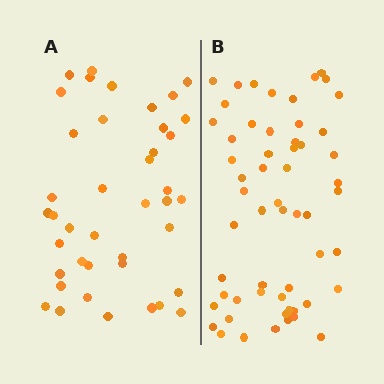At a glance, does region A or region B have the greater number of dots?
Region B (the right region) has more dots.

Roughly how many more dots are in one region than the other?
Region B has approximately 15 more dots than region A.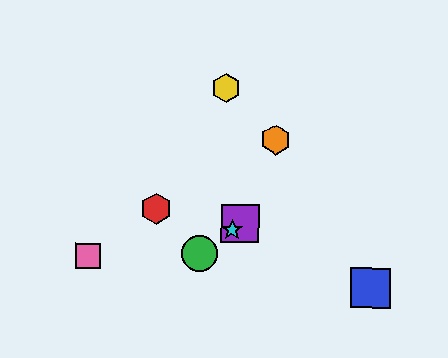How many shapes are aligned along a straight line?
3 shapes (the green circle, the purple square, the cyan star) are aligned along a straight line.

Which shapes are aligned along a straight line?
The green circle, the purple square, the cyan star are aligned along a straight line.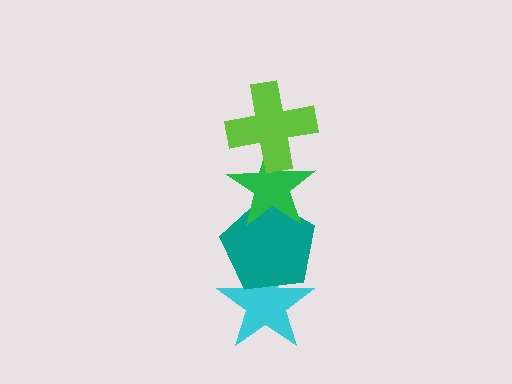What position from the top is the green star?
The green star is 2nd from the top.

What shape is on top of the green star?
The lime cross is on top of the green star.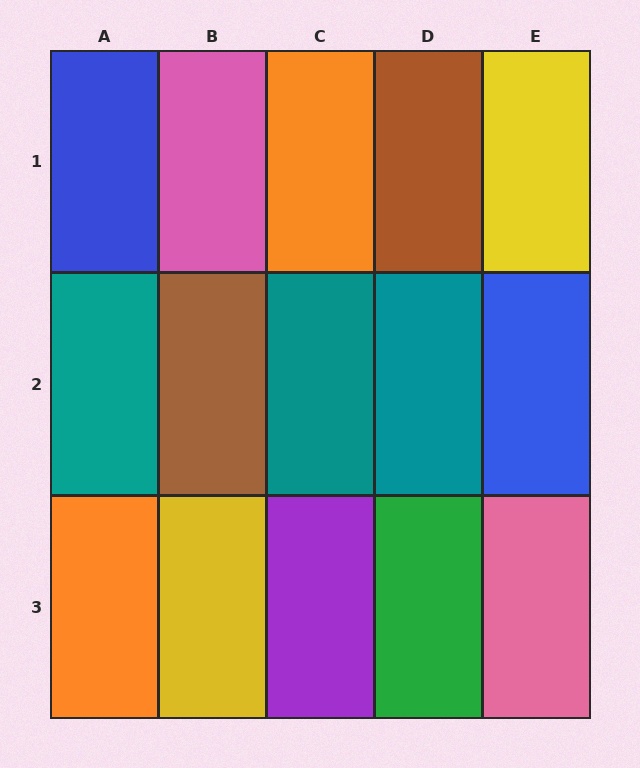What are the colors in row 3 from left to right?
Orange, yellow, purple, green, pink.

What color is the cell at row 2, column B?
Brown.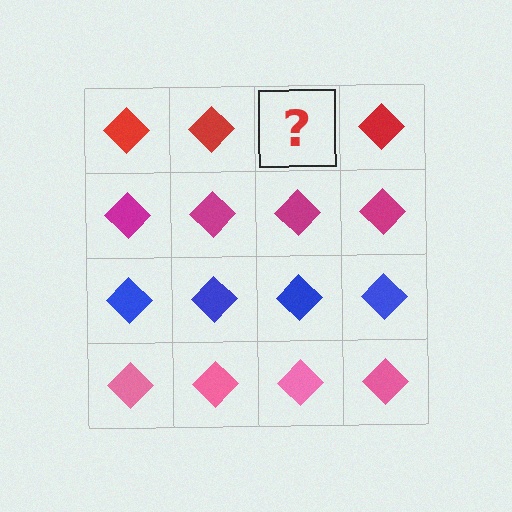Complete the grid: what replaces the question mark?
The question mark should be replaced with a red diamond.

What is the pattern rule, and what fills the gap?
The rule is that each row has a consistent color. The gap should be filled with a red diamond.